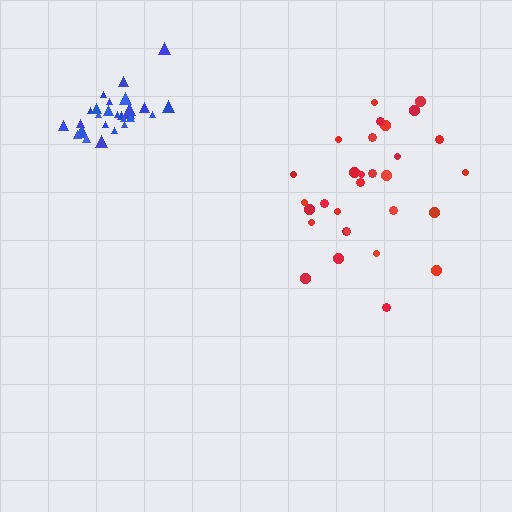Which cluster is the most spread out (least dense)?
Red.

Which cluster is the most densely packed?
Blue.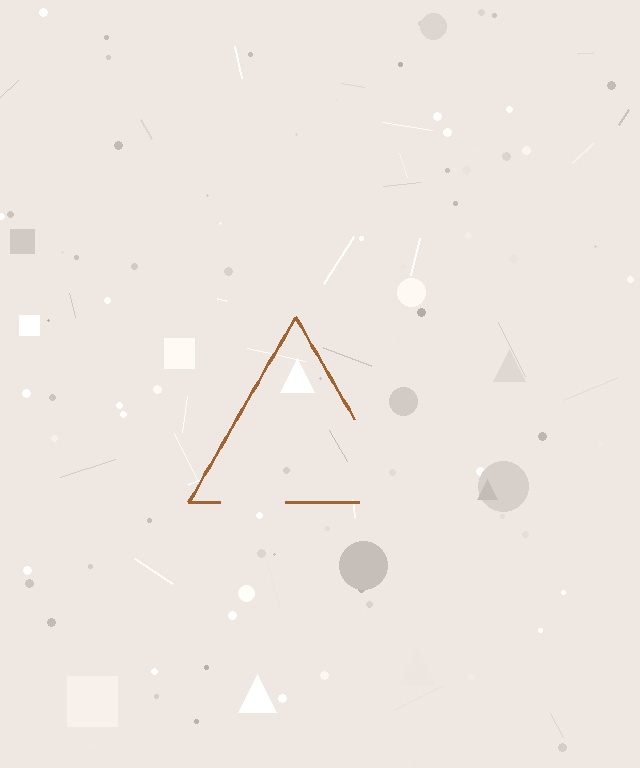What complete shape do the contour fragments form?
The contour fragments form a triangle.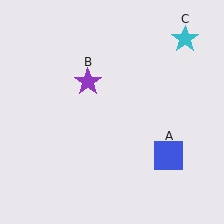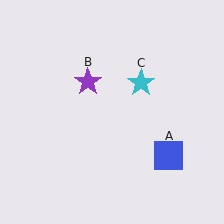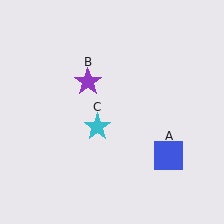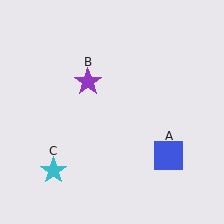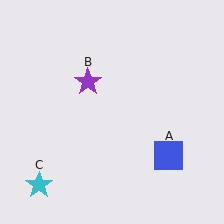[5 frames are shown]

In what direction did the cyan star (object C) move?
The cyan star (object C) moved down and to the left.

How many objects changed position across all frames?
1 object changed position: cyan star (object C).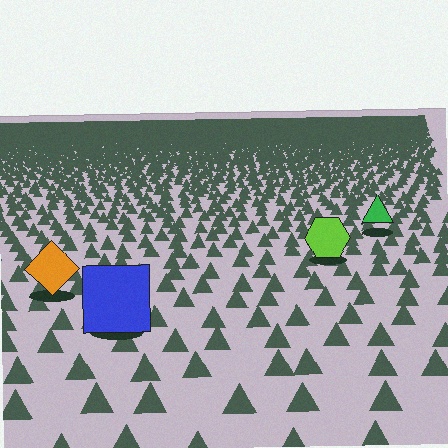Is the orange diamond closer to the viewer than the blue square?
No. The blue square is closer — you can tell from the texture gradient: the ground texture is coarser near it.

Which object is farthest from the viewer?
The green triangle is farthest from the viewer. It appears smaller and the ground texture around it is denser.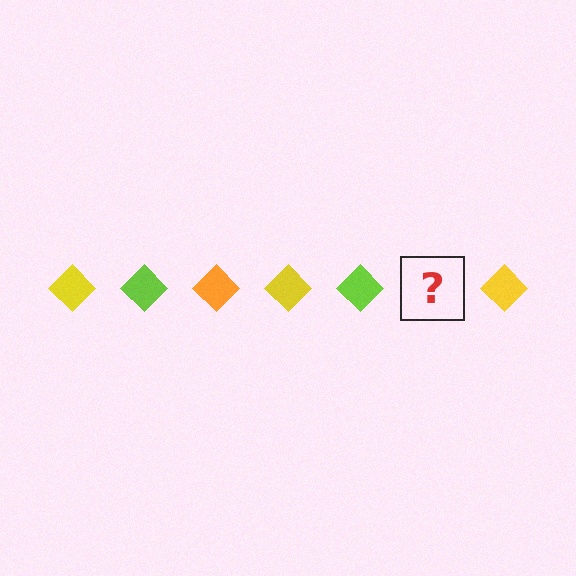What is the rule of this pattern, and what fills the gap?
The rule is that the pattern cycles through yellow, lime, orange diamonds. The gap should be filled with an orange diamond.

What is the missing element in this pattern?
The missing element is an orange diamond.